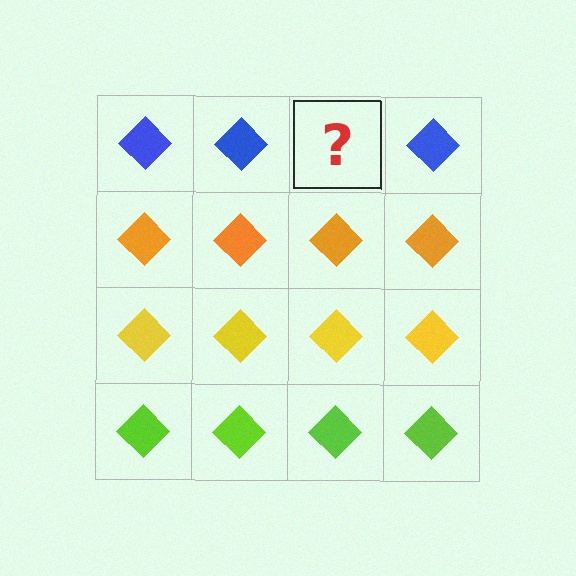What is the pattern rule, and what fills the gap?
The rule is that each row has a consistent color. The gap should be filled with a blue diamond.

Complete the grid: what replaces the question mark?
The question mark should be replaced with a blue diamond.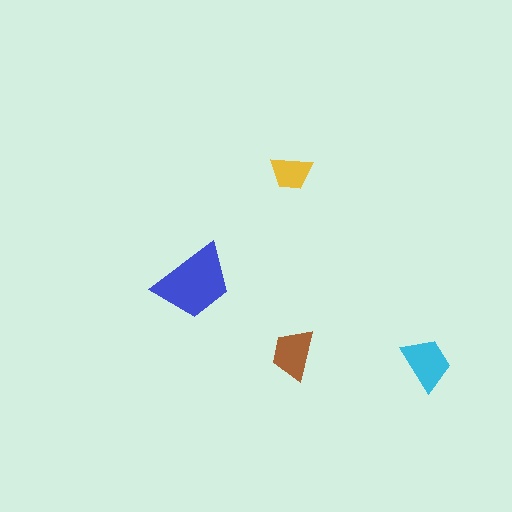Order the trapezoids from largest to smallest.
the blue one, the cyan one, the brown one, the yellow one.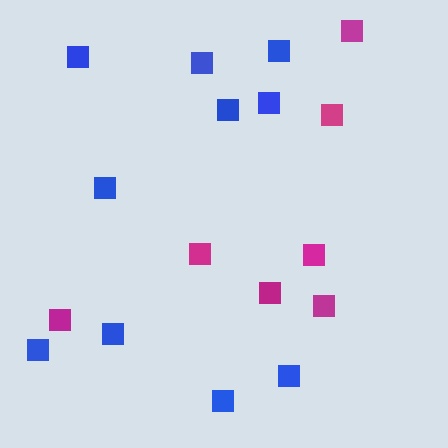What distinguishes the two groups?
There are 2 groups: one group of magenta squares (7) and one group of blue squares (10).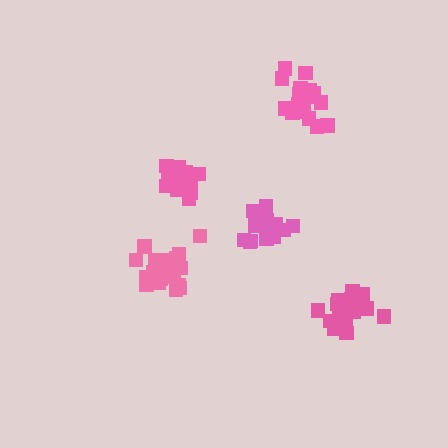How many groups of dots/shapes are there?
There are 5 groups.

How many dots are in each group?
Group 1: 21 dots, Group 2: 17 dots, Group 3: 21 dots, Group 4: 19 dots, Group 5: 21 dots (99 total).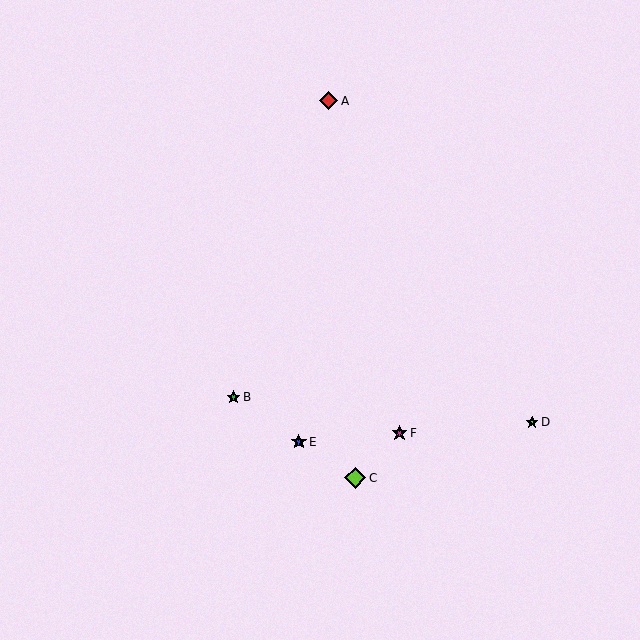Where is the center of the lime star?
The center of the lime star is at (532, 422).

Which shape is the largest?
The lime diamond (labeled C) is the largest.